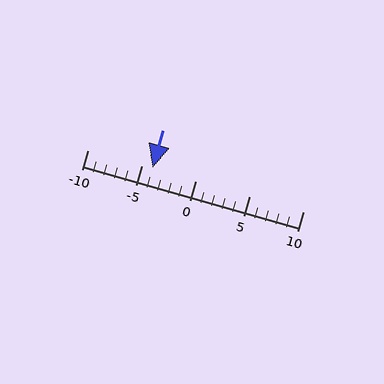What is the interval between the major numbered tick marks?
The major tick marks are spaced 5 units apart.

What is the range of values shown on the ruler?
The ruler shows values from -10 to 10.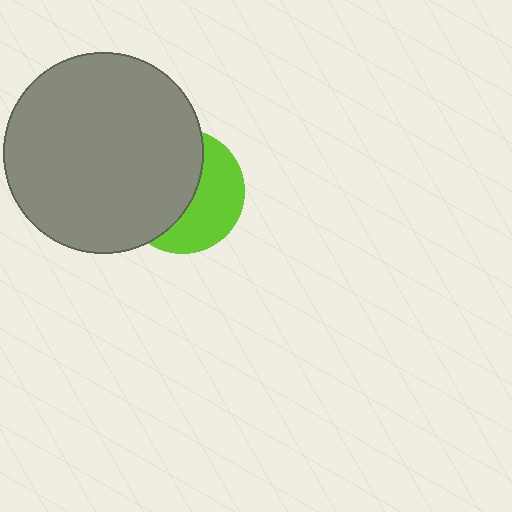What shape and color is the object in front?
The object in front is a gray circle.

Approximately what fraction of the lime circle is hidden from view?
Roughly 56% of the lime circle is hidden behind the gray circle.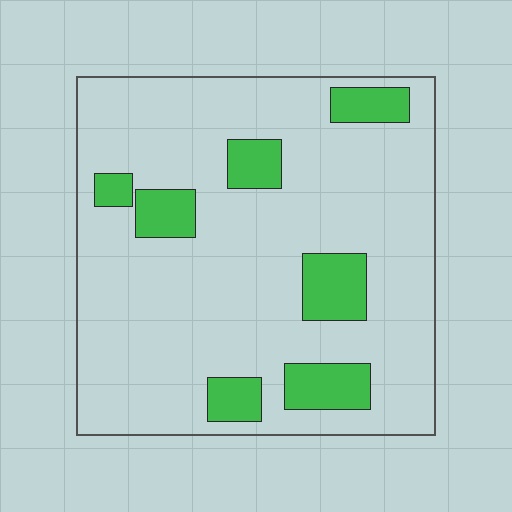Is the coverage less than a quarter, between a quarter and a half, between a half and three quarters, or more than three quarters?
Less than a quarter.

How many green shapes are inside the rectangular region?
7.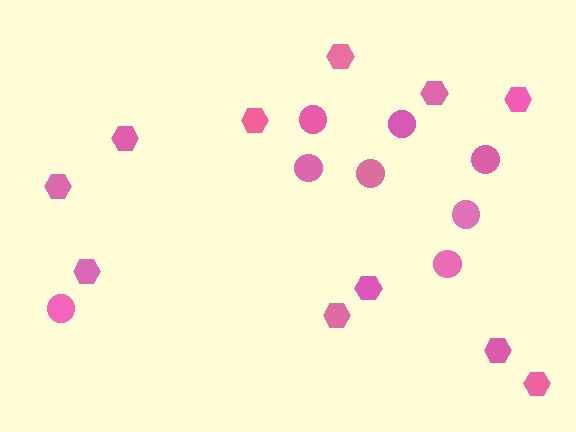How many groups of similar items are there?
There are 2 groups: one group of circles (8) and one group of hexagons (11).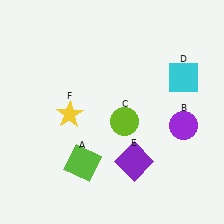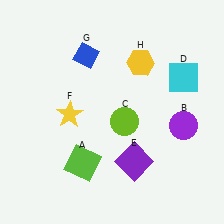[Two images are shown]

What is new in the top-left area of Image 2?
A blue diamond (G) was added in the top-left area of Image 2.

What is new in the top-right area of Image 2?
A yellow hexagon (H) was added in the top-right area of Image 2.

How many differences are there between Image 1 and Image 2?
There are 2 differences between the two images.